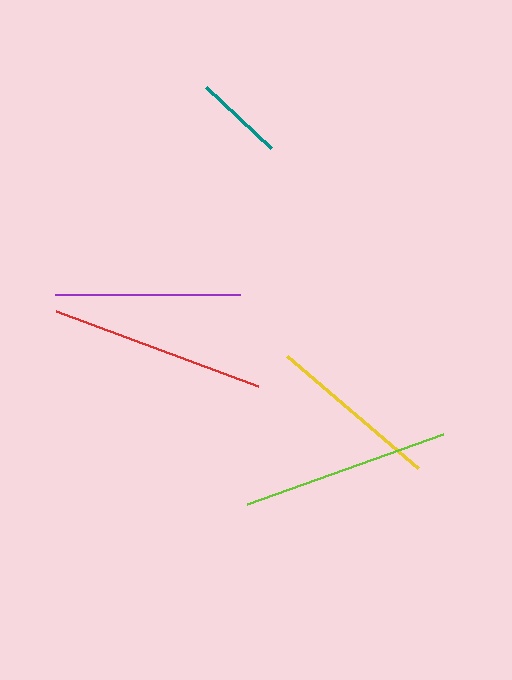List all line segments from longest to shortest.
From longest to shortest: red, lime, purple, yellow, teal.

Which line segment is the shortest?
The teal line is the shortest at approximately 90 pixels.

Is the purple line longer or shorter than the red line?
The red line is longer than the purple line.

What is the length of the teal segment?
The teal segment is approximately 90 pixels long.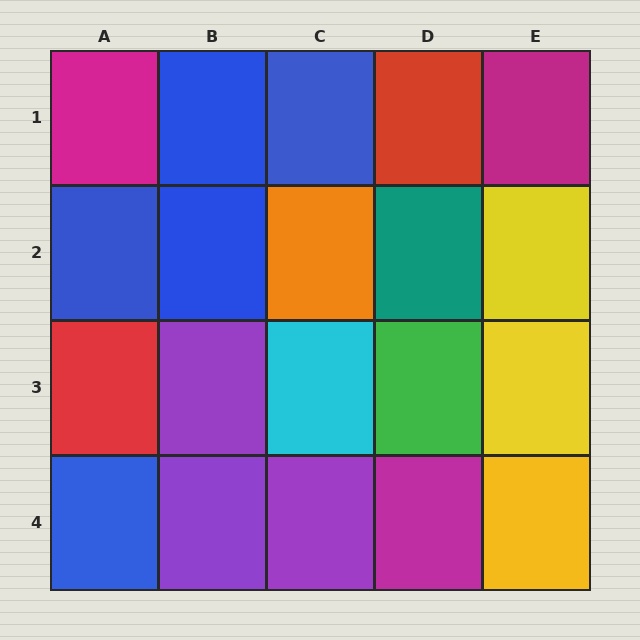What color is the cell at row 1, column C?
Blue.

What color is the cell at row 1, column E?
Magenta.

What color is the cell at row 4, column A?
Blue.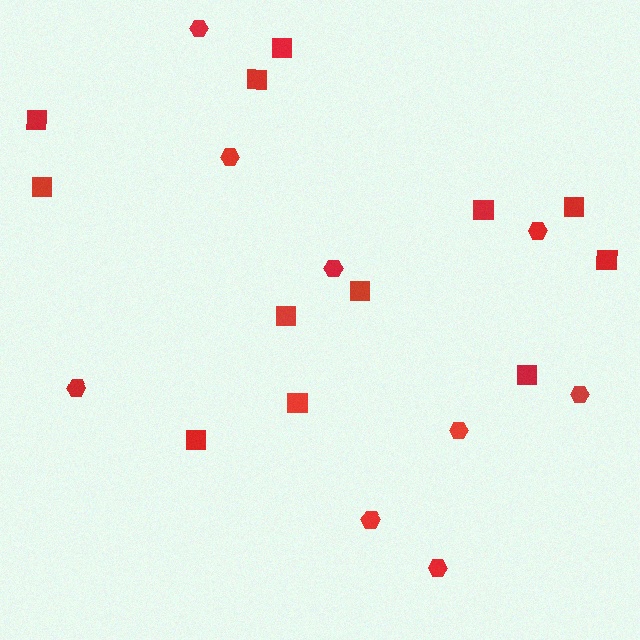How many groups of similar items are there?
There are 2 groups: one group of squares (12) and one group of hexagons (9).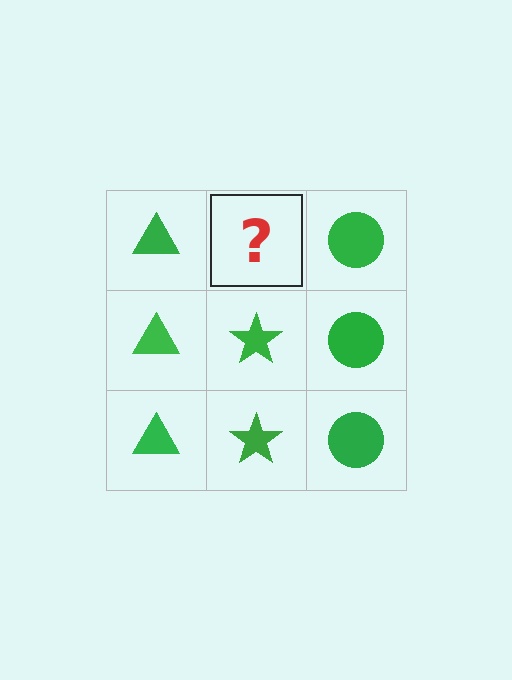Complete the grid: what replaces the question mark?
The question mark should be replaced with a green star.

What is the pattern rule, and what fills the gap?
The rule is that each column has a consistent shape. The gap should be filled with a green star.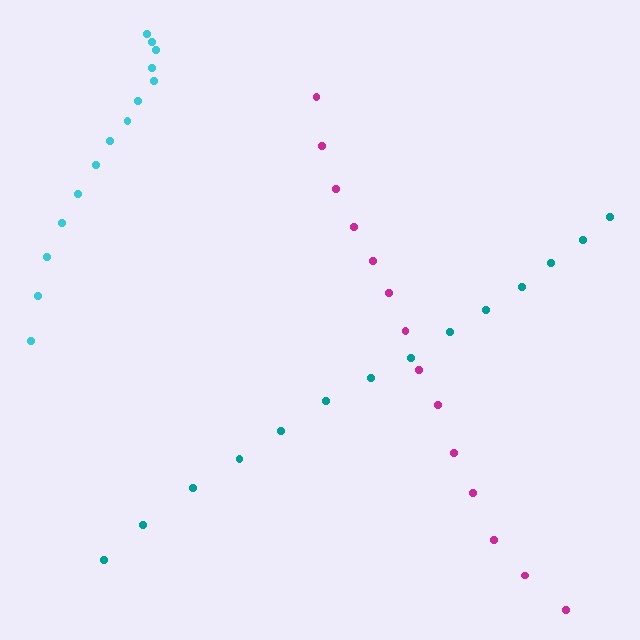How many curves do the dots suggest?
There are 3 distinct paths.